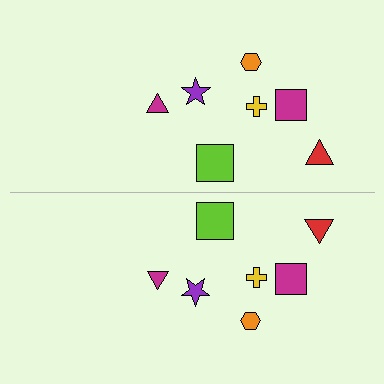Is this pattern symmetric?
Yes, this pattern has bilateral (reflection) symmetry.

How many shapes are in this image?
There are 14 shapes in this image.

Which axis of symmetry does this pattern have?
The pattern has a horizontal axis of symmetry running through the center of the image.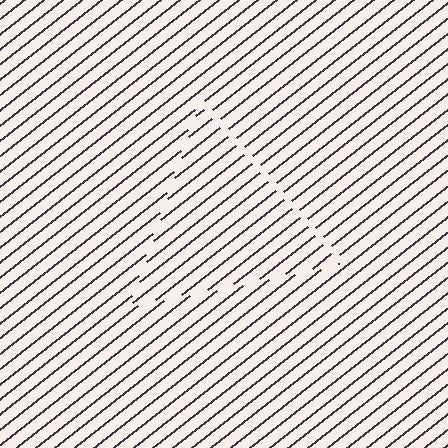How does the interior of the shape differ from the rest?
The interior of the shape contains the same grating, shifted by half a period — the contour is defined by the phase discontinuity where line-ends from the inner and outer gratings abut.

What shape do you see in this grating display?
An illusory triangle. The interior of the shape contains the same grating, shifted by half a period — the contour is defined by the phase discontinuity where line-ends from the inner and outer gratings abut.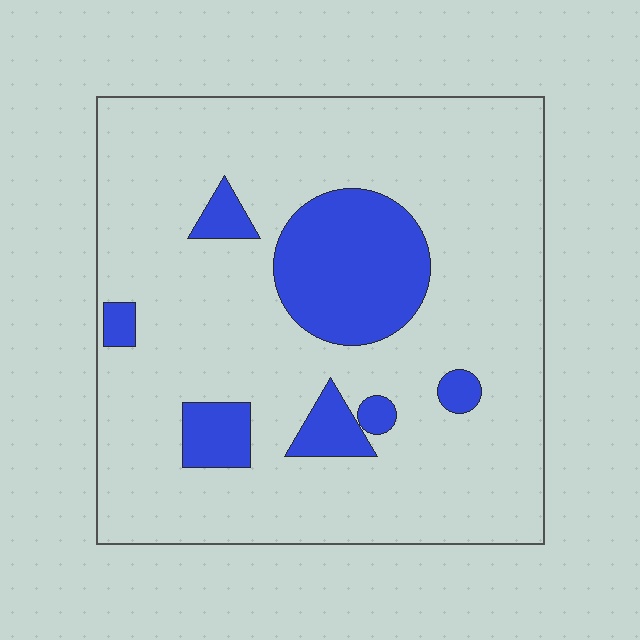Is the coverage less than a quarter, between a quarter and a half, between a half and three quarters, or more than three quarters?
Less than a quarter.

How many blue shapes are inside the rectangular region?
7.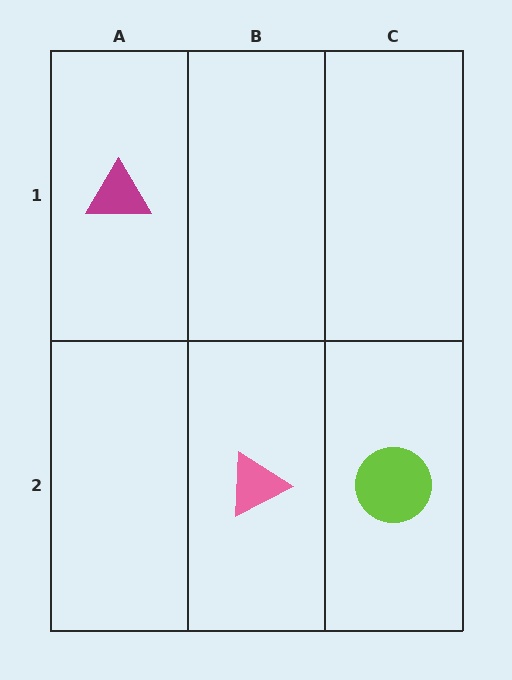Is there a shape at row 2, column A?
No, that cell is empty.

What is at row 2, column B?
A pink triangle.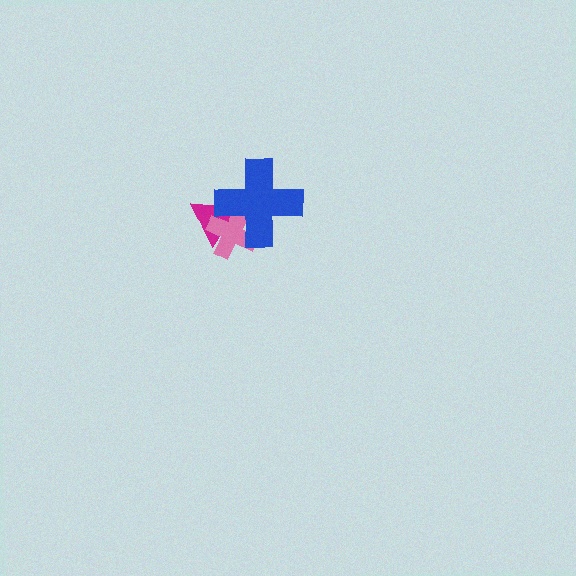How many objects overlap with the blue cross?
2 objects overlap with the blue cross.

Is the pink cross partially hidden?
Yes, it is partially covered by another shape.